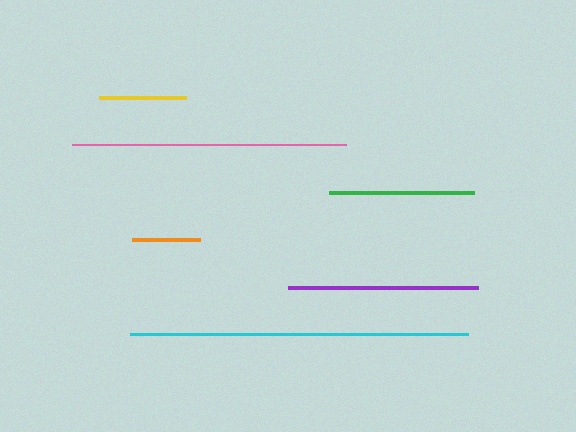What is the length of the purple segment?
The purple segment is approximately 190 pixels long.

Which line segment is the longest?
The cyan line is the longest at approximately 338 pixels.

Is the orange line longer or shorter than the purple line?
The purple line is longer than the orange line.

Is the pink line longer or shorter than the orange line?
The pink line is longer than the orange line.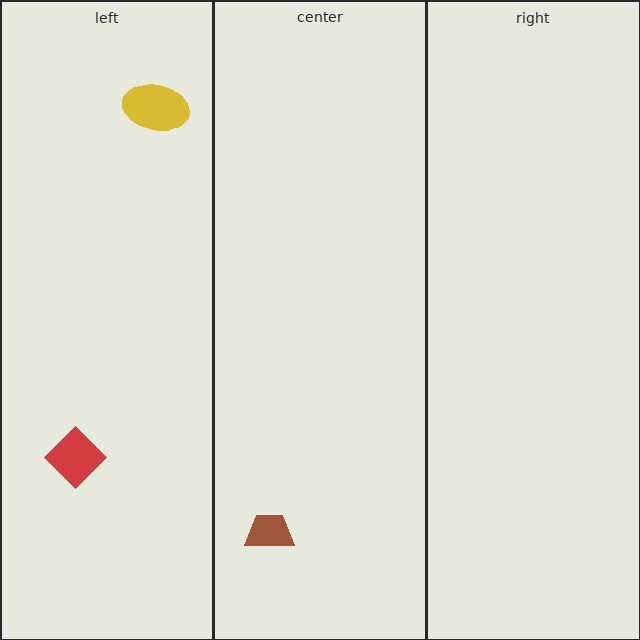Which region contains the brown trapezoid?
The center region.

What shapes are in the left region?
The yellow ellipse, the red diamond.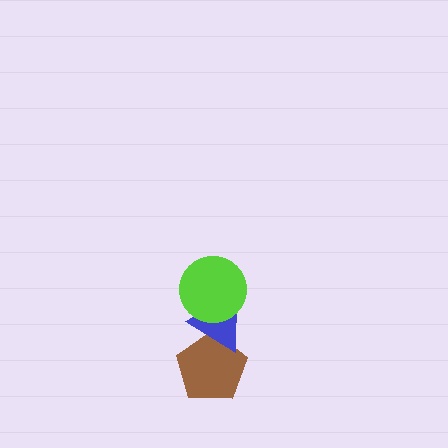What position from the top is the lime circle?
The lime circle is 1st from the top.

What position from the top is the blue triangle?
The blue triangle is 2nd from the top.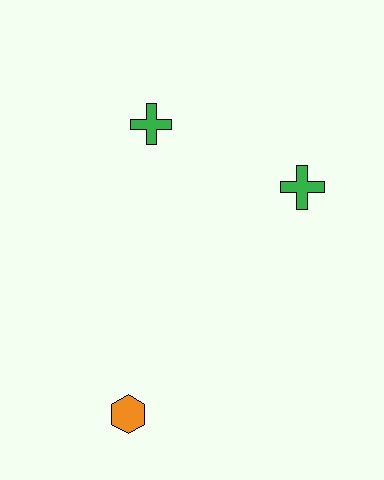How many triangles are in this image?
There are no triangles.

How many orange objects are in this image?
There is 1 orange object.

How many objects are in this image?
There are 3 objects.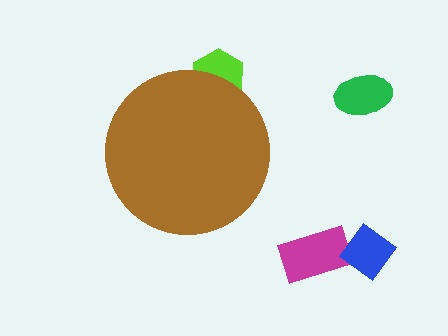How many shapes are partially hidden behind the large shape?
1 shape is partially hidden.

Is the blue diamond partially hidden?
No, the blue diamond is fully visible.